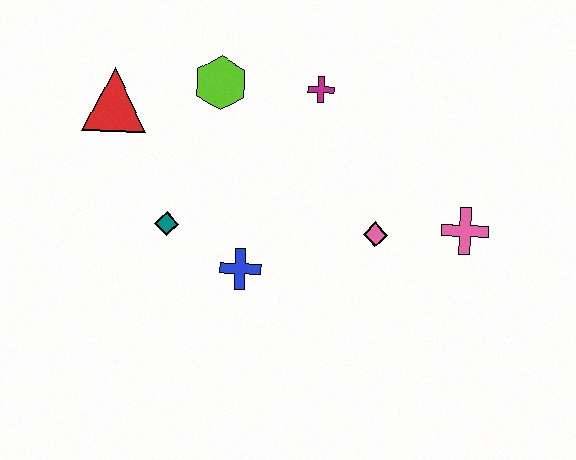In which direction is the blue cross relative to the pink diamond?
The blue cross is to the left of the pink diamond.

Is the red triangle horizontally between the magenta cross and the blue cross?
No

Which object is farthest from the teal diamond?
The pink cross is farthest from the teal diamond.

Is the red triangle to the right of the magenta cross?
No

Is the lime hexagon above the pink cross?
Yes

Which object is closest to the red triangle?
The lime hexagon is closest to the red triangle.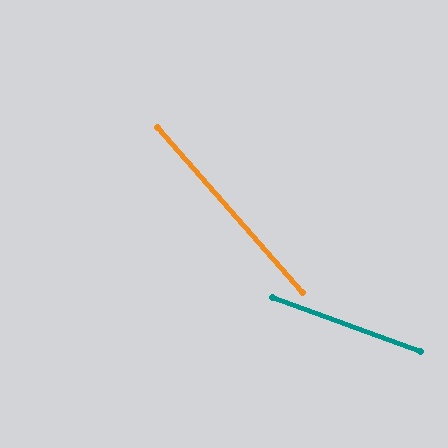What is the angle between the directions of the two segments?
Approximately 29 degrees.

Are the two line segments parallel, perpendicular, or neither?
Neither parallel nor perpendicular — they differ by about 29°.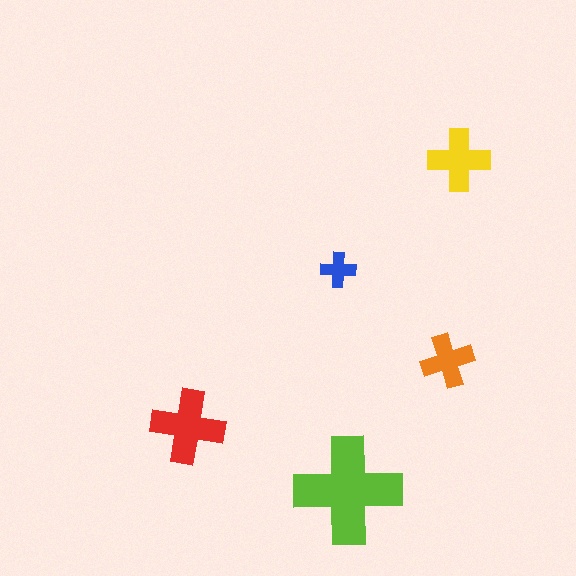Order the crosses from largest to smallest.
the lime one, the red one, the yellow one, the orange one, the blue one.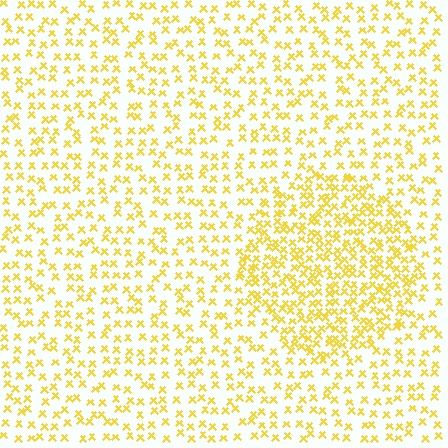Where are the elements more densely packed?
The elements are more densely packed inside the circle boundary.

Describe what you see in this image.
The image contains small yellow elements arranged at two different densities. A circle-shaped region is visible where the elements are more densely packed than the surrounding area.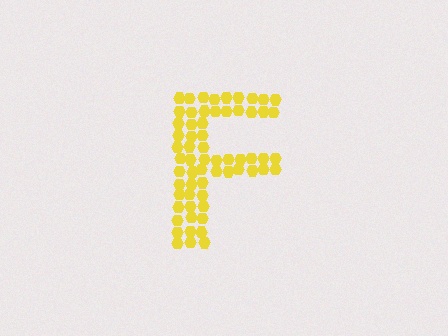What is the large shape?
The large shape is the letter F.